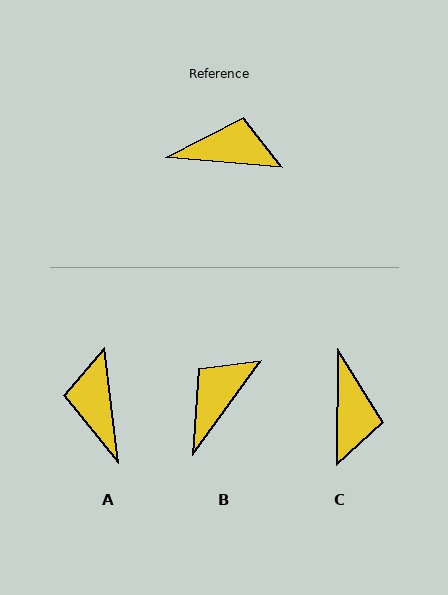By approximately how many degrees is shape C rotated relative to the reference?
Approximately 86 degrees clockwise.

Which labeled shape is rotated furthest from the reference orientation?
A, about 101 degrees away.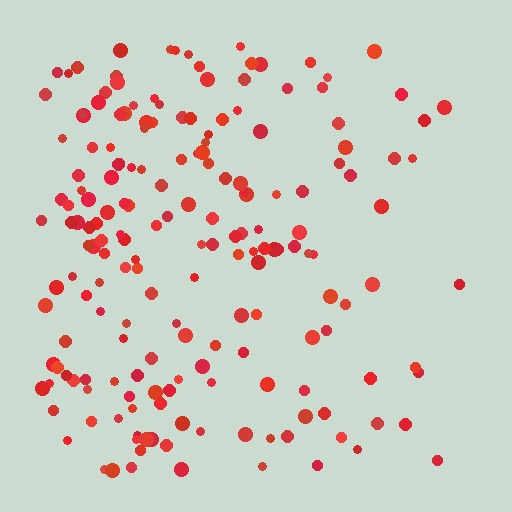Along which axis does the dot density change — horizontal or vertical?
Horizontal.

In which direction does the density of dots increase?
From right to left, with the left side densest.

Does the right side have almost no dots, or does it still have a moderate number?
Still a moderate number, just noticeably fewer than the left.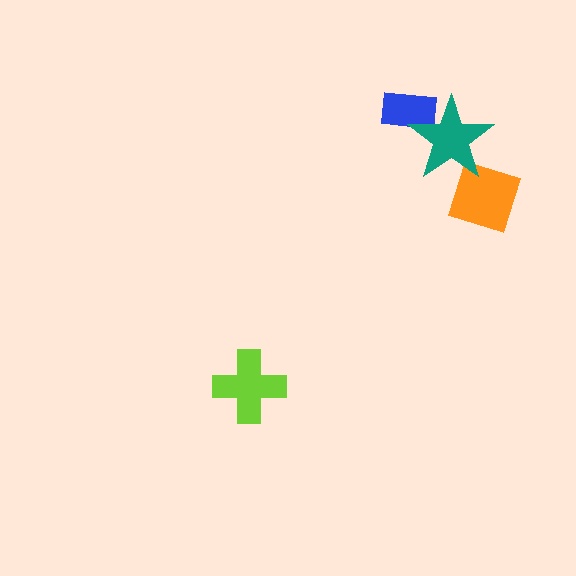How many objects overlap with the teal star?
2 objects overlap with the teal star.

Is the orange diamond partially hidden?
Yes, it is partially covered by another shape.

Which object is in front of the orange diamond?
The teal star is in front of the orange diamond.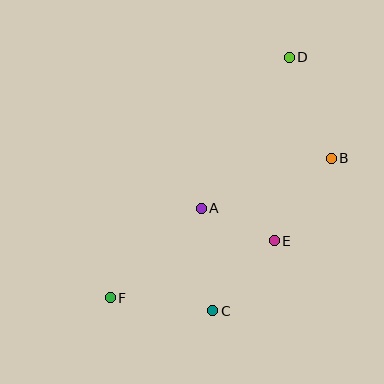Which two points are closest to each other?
Points A and E are closest to each other.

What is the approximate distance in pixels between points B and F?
The distance between B and F is approximately 261 pixels.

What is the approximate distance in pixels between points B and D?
The distance between B and D is approximately 110 pixels.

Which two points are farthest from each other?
Points D and F are farthest from each other.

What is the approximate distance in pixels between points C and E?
The distance between C and E is approximately 93 pixels.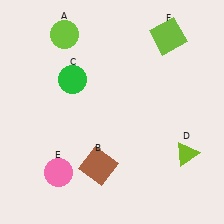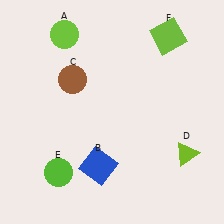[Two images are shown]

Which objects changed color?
B changed from brown to blue. C changed from green to brown. E changed from pink to lime.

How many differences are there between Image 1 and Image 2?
There are 3 differences between the two images.